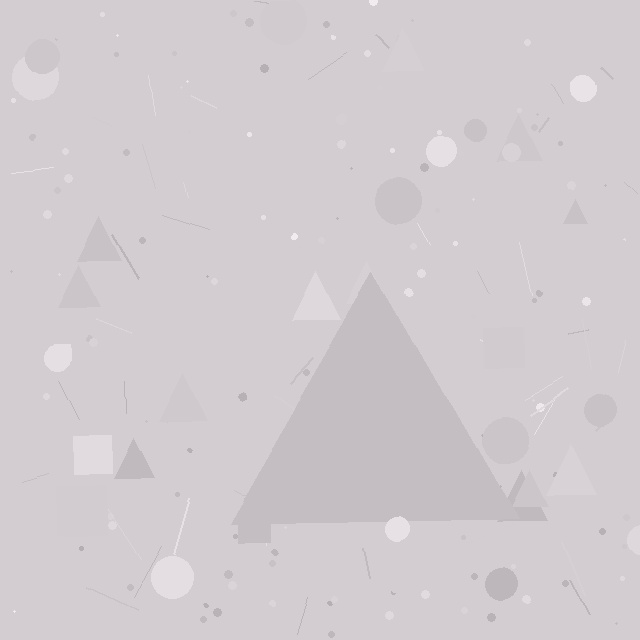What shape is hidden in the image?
A triangle is hidden in the image.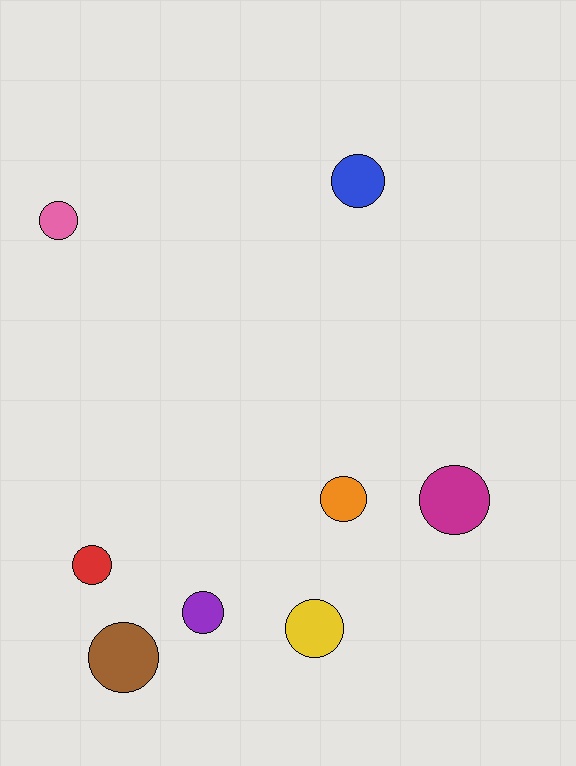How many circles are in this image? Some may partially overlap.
There are 8 circles.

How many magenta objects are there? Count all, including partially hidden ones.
There is 1 magenta object.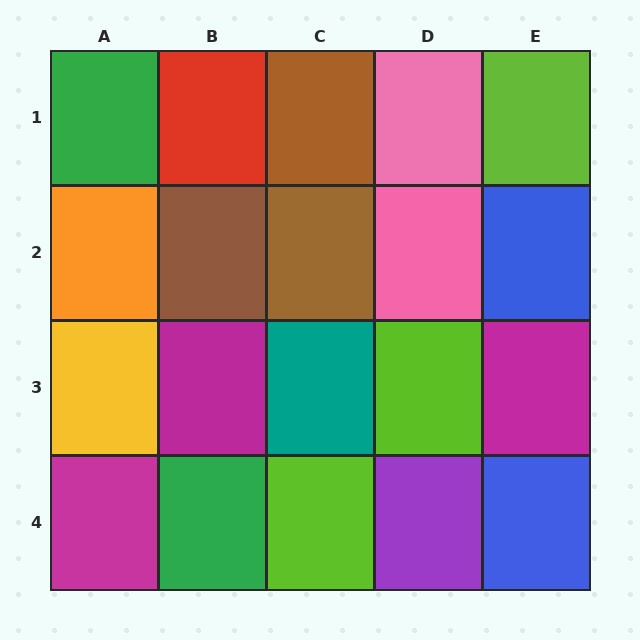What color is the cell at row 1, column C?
Brown.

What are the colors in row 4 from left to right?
Magenta, green, lime, purple, blue.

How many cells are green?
2 cells are green.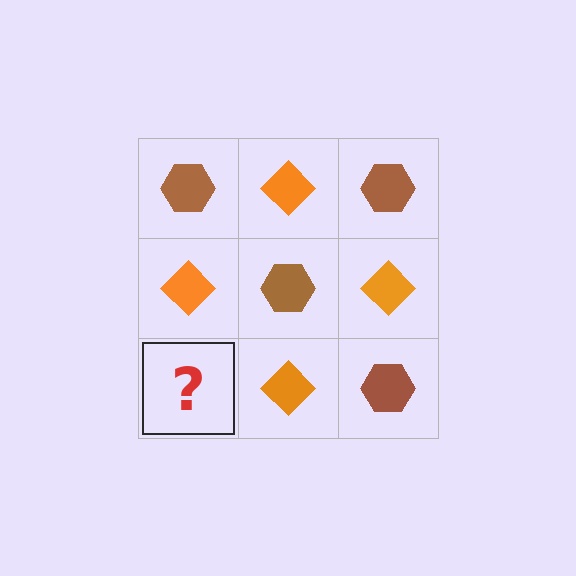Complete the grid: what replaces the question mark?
The question mark should be replaced with a brown hexagon.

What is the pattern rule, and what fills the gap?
The rule is that it alternates brown hexagon and orange diamond in a checkerboard pattern. The gap should be filled with a brown hexagon.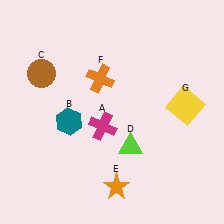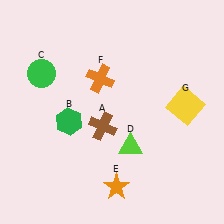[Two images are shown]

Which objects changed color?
A changed from magenta to brown. B changed from teal to green. C changed from brown to green.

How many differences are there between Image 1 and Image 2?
There are 3 differences between the two images.